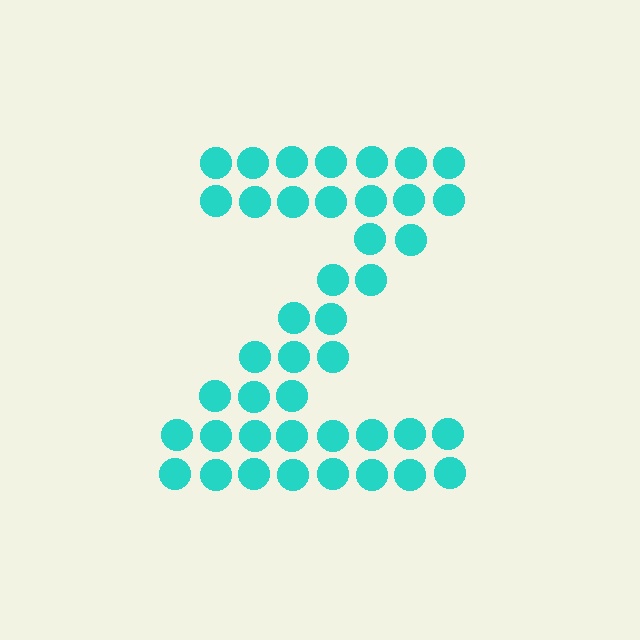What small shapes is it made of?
It is made of small circles.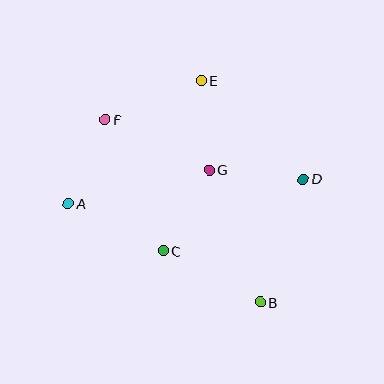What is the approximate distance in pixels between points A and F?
The distance between A and F is approximately 92 pixels.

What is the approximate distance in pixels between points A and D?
The distance between A and D is approximately 236 pixels.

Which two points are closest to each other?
Points E and G are closest to each other.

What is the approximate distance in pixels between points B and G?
The distance between B and G is approximately 142 pixels.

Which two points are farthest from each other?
Points B and F are farthest from each other.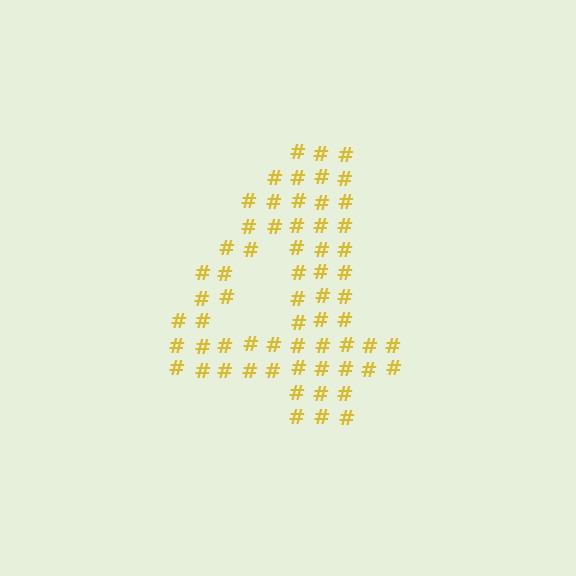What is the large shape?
The large shape is the digit 4.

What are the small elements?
The small elements are hash symbols.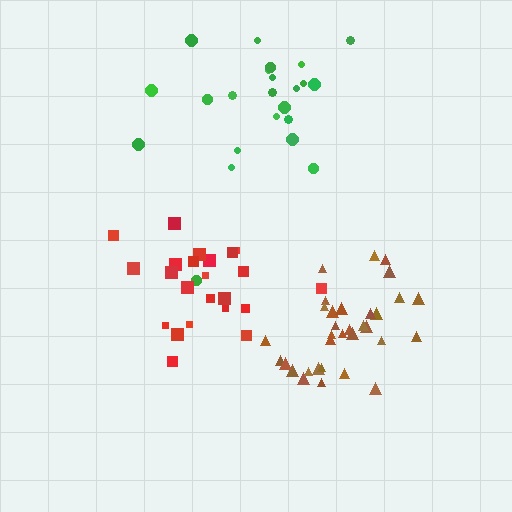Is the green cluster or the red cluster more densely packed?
Red.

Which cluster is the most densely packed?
Brown.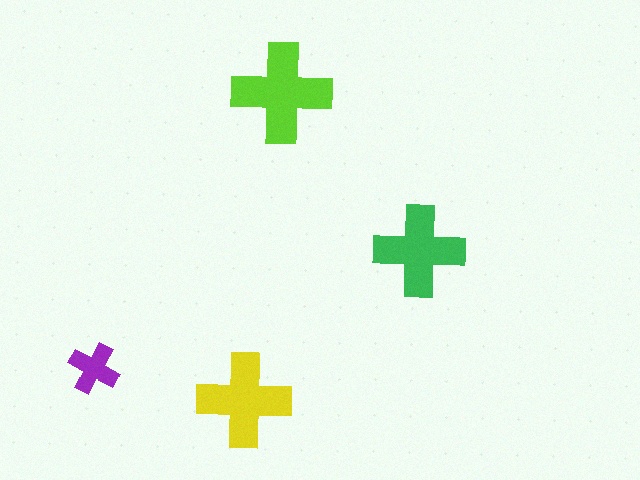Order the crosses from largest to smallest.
the lime one, the yellow one, the green one, the purple one.